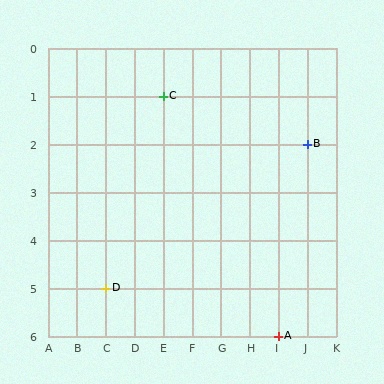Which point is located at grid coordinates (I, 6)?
Point A is at (I, 6).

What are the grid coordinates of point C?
Point C is at grid coordinates (E, 1).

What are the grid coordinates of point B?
Point B is at grid coordinates (J, 2).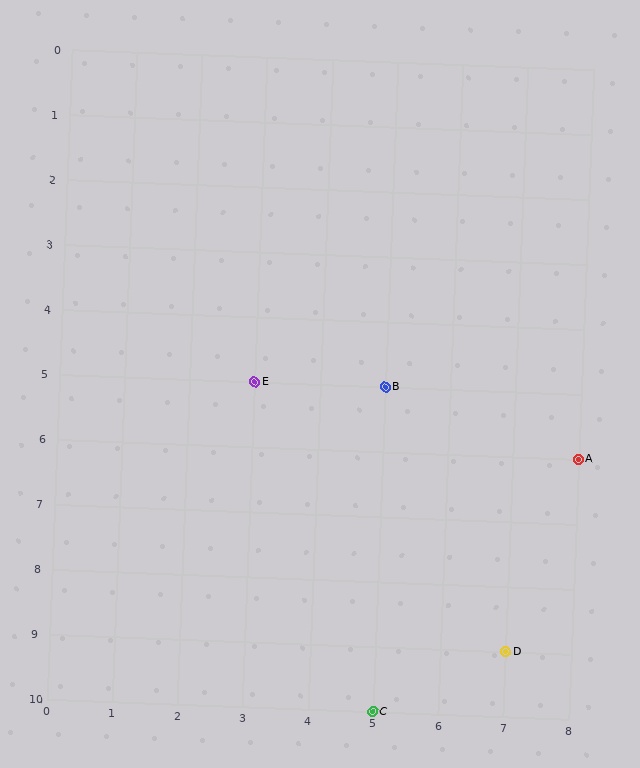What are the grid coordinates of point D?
Point D is at grid coordinates (7, 9).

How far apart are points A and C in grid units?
Points A and C are 3 columns and 4 rows apart (about 5.0 grid units diagonally).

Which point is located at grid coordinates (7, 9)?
Point D is at (7, 9).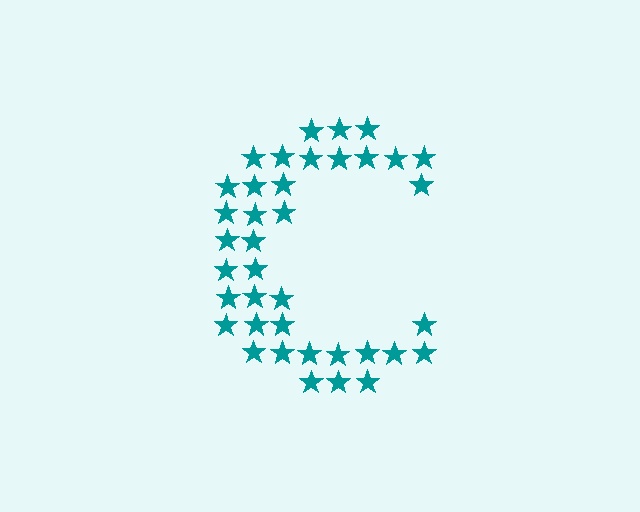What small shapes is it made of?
It is made of small stars.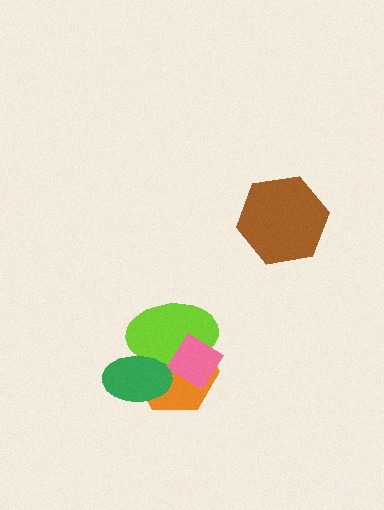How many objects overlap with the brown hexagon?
0 objects overlap with the brown hexagon.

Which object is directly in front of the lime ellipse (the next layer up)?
The pink diamond is directly in front of the lime ellipse.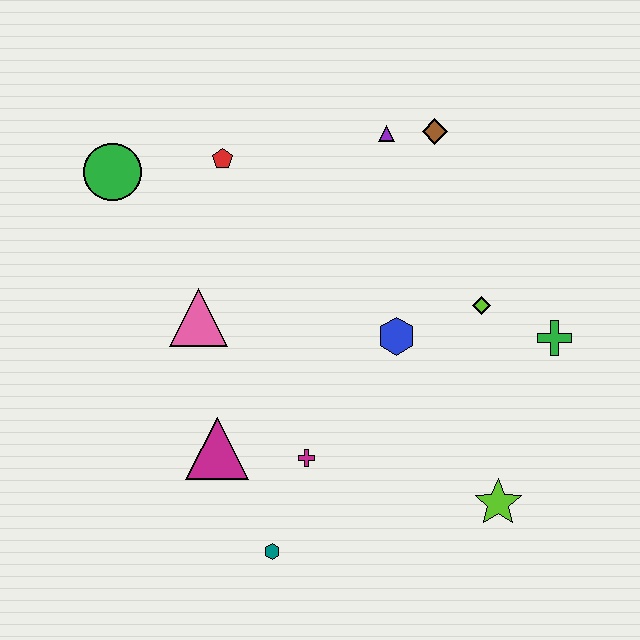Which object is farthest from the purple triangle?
The teal hexagon is farthest from the purple triangle.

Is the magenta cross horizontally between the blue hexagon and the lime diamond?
No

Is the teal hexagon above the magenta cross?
No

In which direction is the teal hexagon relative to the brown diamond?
The teal hexagon is below the brown diamond.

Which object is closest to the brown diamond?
The purple triangle is closest to the brown diamond.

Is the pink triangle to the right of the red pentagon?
No